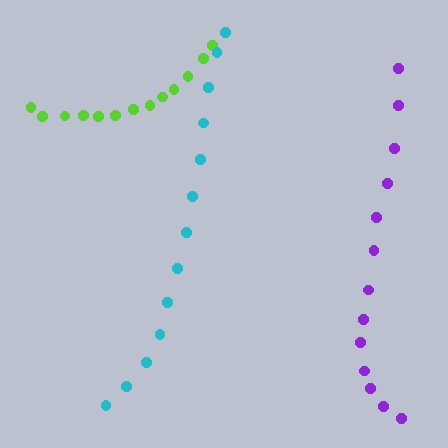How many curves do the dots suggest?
There are 3 distinct paths.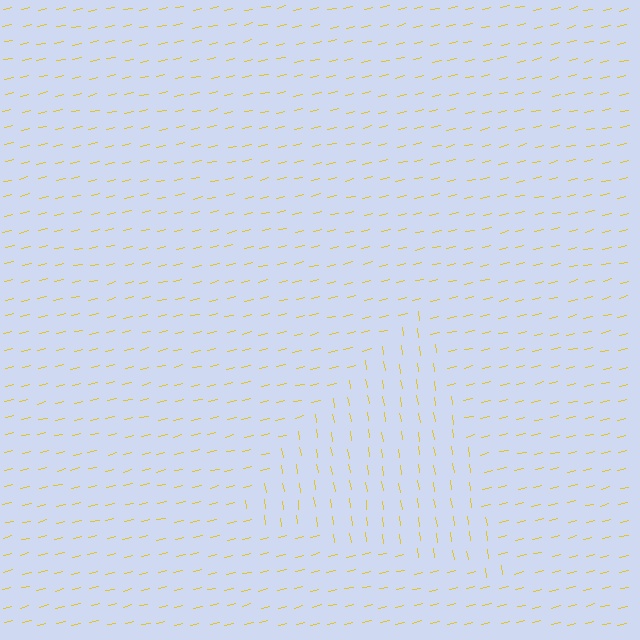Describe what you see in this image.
The image is filled with small yellow line segments. A triangle region in the image has lines oriented differently from the surrounding lines, creating a visible texture boundary.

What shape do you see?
I see a triangle.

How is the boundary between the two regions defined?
The boundary is defined purely by a change in line orientation (approximately 85 degrees difference). All lines are the same color and thickness.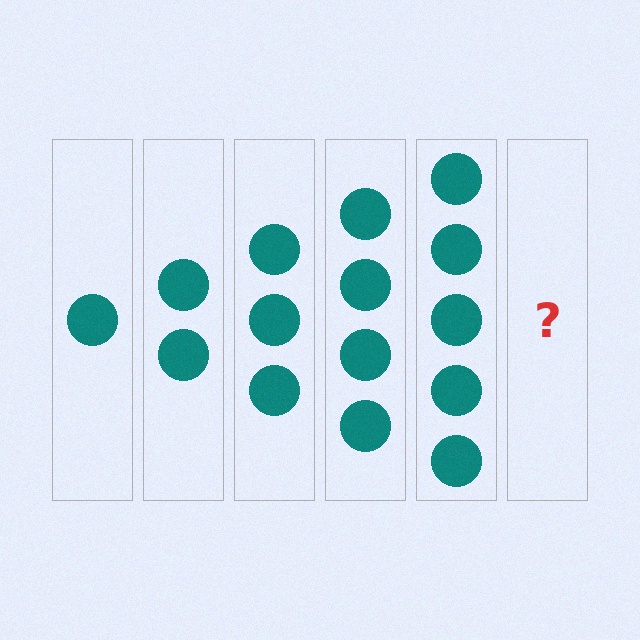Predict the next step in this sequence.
The next step is 6 circles.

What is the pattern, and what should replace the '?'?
The pattern is that each step adds one more circle. The '?' should be 6 circles.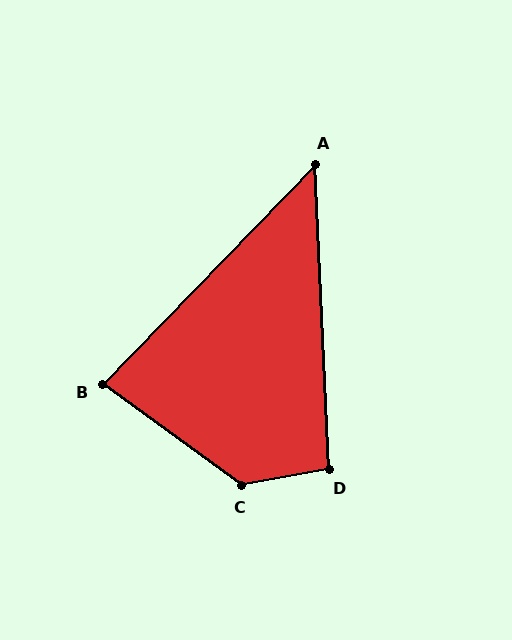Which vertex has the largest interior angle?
C, at approximately 133 degrees.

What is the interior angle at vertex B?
Approximately 82 degrees (acute).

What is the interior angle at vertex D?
Approximately 98 degrees (obtuse).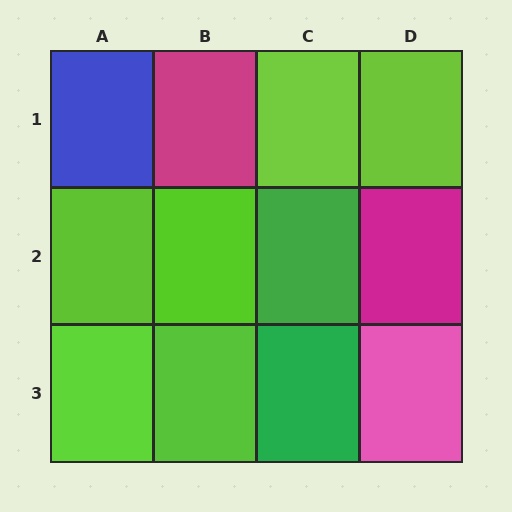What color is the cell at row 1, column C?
Lime.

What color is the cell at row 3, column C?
Green.